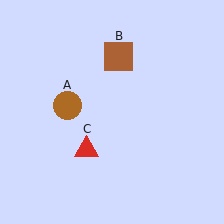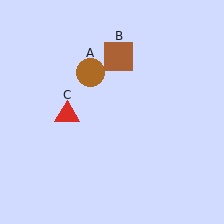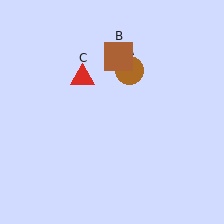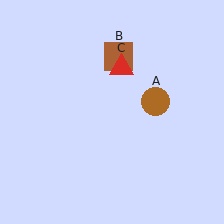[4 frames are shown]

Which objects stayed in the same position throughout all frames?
Brown square (object B) remained stationary.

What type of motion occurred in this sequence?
The brown circle (object A), red triangle (object C) rotated clockwise around the center of the scene.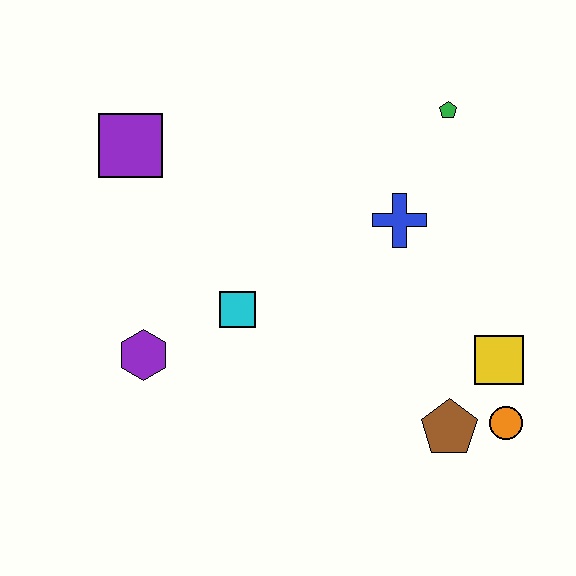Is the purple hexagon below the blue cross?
Yes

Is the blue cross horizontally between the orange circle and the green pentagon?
No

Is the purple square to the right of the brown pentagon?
No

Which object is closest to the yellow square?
The orange circle is closest to the yellow square.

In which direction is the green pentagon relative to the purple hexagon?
The green pentagon is to the right of the purple hexagon.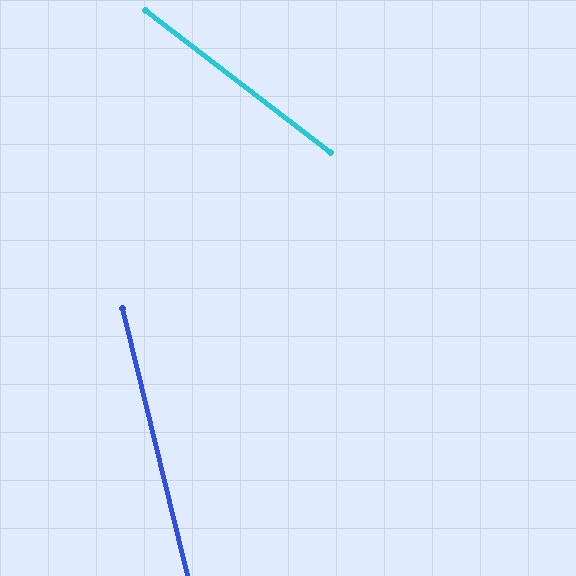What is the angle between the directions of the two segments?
Approximately 39 degrees.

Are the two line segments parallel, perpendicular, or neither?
Neither parallel nor perpendicular — they differ by about 39°.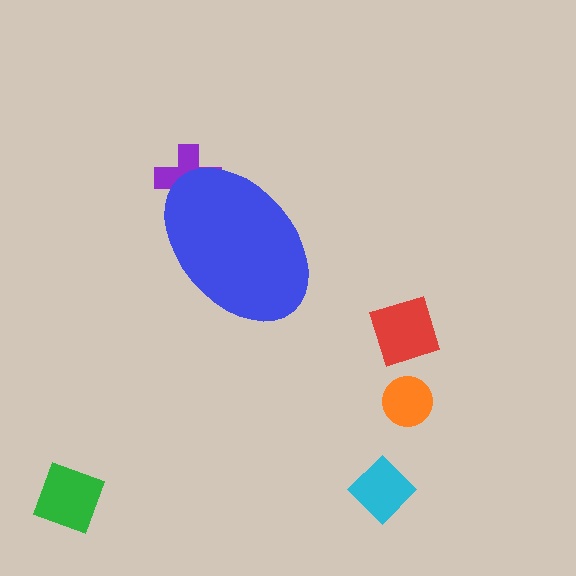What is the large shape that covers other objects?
A blue ellipse.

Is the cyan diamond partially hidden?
No, the cyan diamond is fully visible.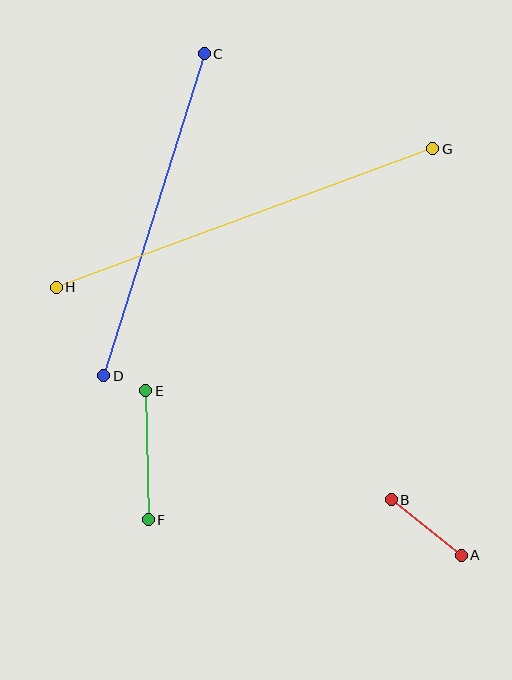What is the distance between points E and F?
The distance is approximately 129 pixels.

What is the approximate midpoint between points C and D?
The midpoint is at approximately (154, 215) pixels.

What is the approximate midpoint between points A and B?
The midpoint is at approximately (426, 528) pixels.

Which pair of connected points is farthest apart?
Points G and H are farthest apart.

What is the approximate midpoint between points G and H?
The midpoint is at approximately (244, 218) pixels.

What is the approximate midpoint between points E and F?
The midpoint is at approximately (147, 455) pixels.